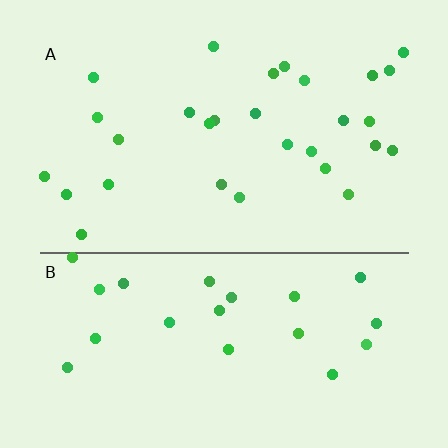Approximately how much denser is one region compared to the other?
Approximately 1.3× — region A over region B.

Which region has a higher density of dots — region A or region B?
A (the top).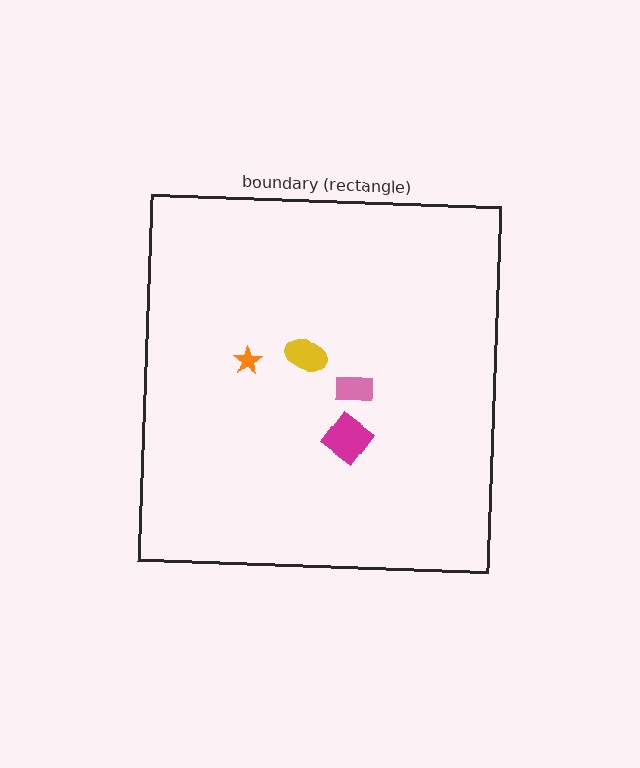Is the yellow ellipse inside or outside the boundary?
Inside.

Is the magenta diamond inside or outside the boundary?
Inside.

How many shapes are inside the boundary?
4 inside, 0 outside.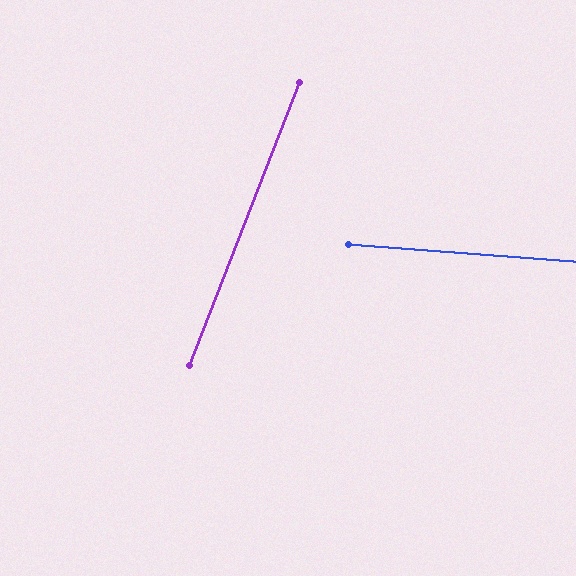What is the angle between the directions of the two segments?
Approximately 73 degrees.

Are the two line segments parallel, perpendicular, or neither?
Neither parallel nor perpendicular — they differ by about 73°.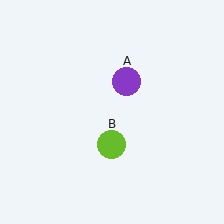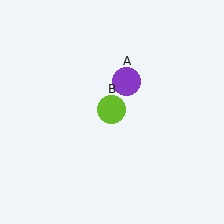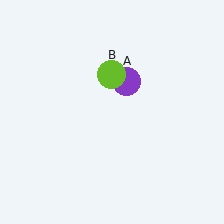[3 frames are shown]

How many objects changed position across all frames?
1 object changed position: lime circle (object B).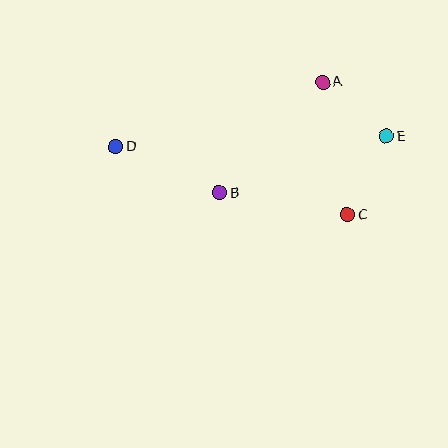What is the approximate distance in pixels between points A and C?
The distance between A and C is approximately 135 pixels.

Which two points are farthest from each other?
Points D and E are farthest from each other.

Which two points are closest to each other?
Points A and E are closest to each other.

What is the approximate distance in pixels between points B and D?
The distance between B and D is approximately 113 pixels.